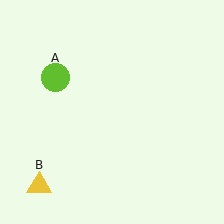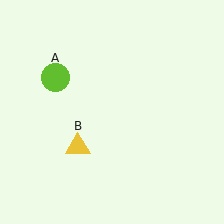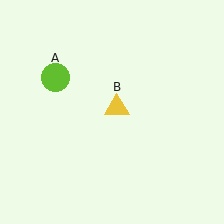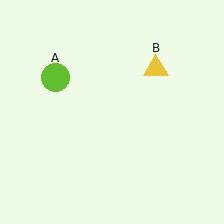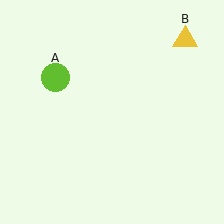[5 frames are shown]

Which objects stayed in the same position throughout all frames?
Lime circle (object A) remained stationary.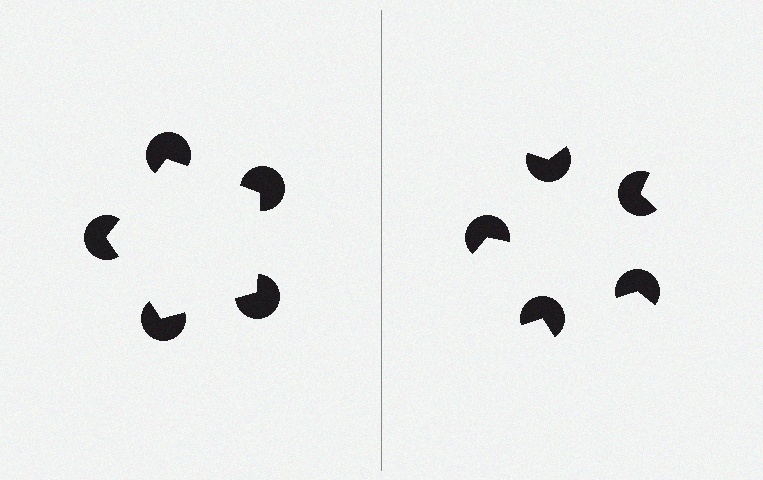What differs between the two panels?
The pac-man discs are positioned identically on both sides; only the wedge orientations differ. On the left they align to a pentagon; on the right they are misaligned.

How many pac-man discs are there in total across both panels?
10 — 5 on each side.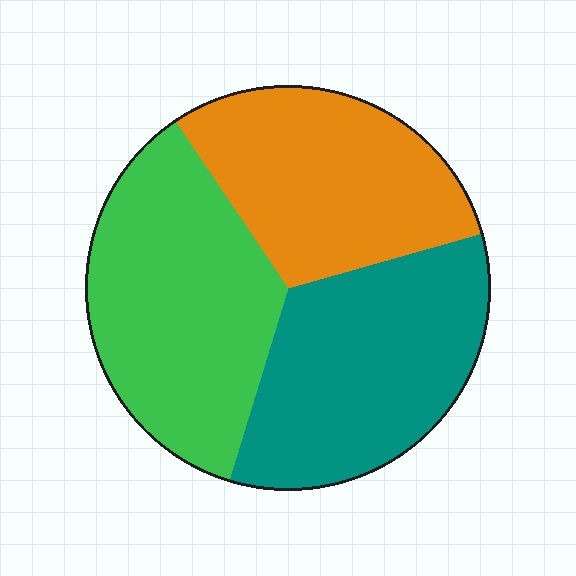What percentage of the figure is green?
Green takes up between a quarter and a half of the figure.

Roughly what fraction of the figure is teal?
Teal covers around 35% of the figure.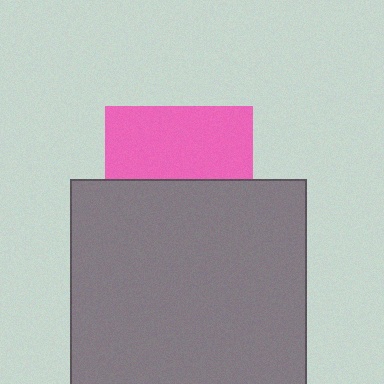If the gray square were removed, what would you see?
You would see the complete pink square.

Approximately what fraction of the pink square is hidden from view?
Roughly 51% of the pink square is hidden behind the gray square.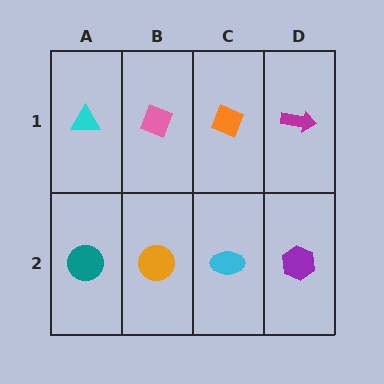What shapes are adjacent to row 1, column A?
A teal circle (row 2, column A), a pink diamond (row 1, column B).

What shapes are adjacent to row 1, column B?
An orange circle (row 2, column B), a cyan triangle (row 1, column A), an orange diamond (row 1, column C).